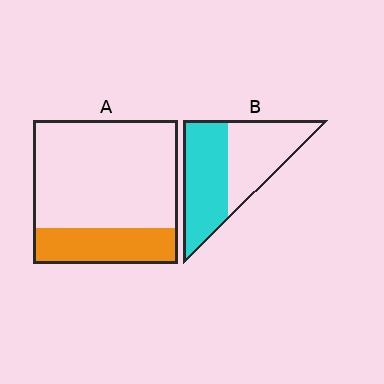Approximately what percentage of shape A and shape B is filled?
A is approximately 25% and B is approximately 50%.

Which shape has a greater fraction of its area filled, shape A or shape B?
Shape B.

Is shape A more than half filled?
No.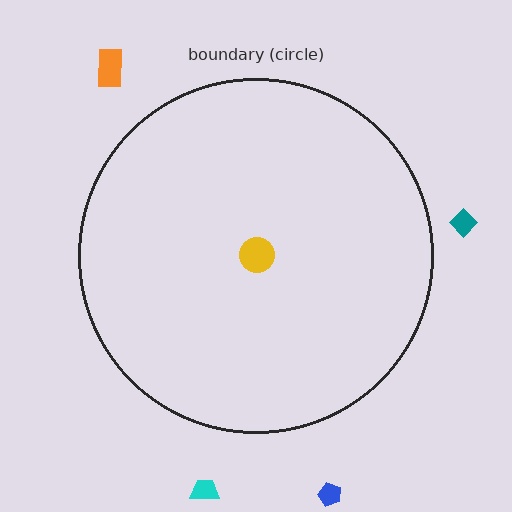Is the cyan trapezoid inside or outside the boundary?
Outside.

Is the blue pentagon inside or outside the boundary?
Outside.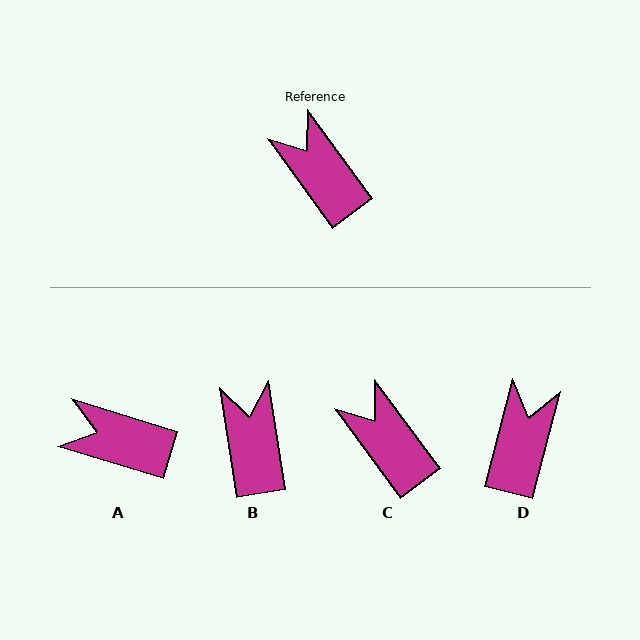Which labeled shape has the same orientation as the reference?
C.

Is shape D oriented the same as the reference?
No, it is off by about 51 degrees.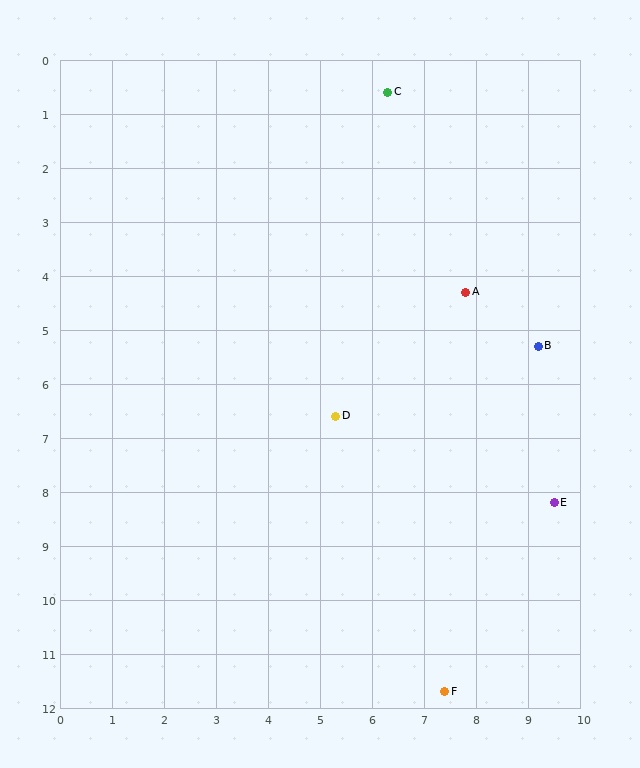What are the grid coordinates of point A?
Point A is at approximately (7.8, 4.3).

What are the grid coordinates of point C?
Point C is at approximately (6.3, 0.6).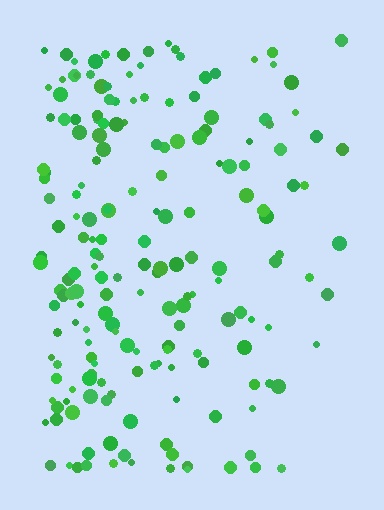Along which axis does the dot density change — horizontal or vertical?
Horizontal.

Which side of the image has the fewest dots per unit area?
The right.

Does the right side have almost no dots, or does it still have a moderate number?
Still a moderate number, just noticeably fewer than the left.